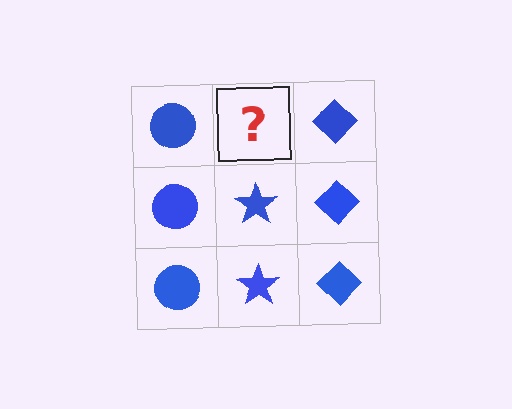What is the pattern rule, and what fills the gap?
The rule is that each column has a consistent shape. The gap should be filled with a blue star.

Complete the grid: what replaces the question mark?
The question mark should be replaced with a blue star.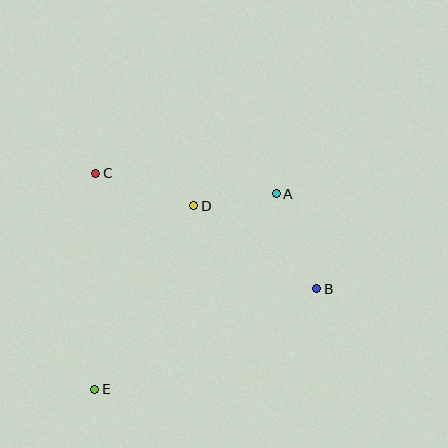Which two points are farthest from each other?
Points A and E are farthest from each other.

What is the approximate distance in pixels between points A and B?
The distance between A and B is approximately 103 pixels.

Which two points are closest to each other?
Points A and D are closest to each other.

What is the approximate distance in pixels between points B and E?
The distance between B and E is approximately 244 pixels.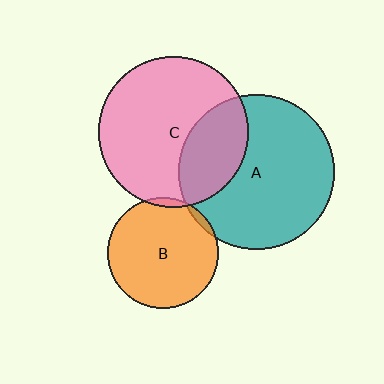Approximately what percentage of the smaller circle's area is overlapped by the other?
Approximately 5%.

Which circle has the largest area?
Circle A (teal).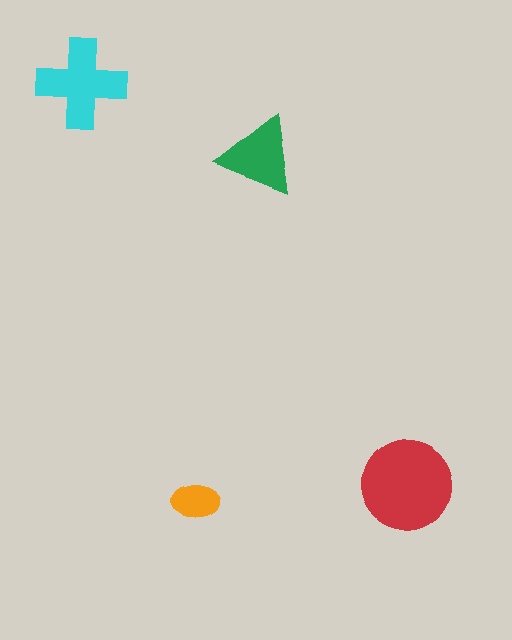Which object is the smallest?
The orange ellipse.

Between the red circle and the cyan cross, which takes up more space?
The red circle.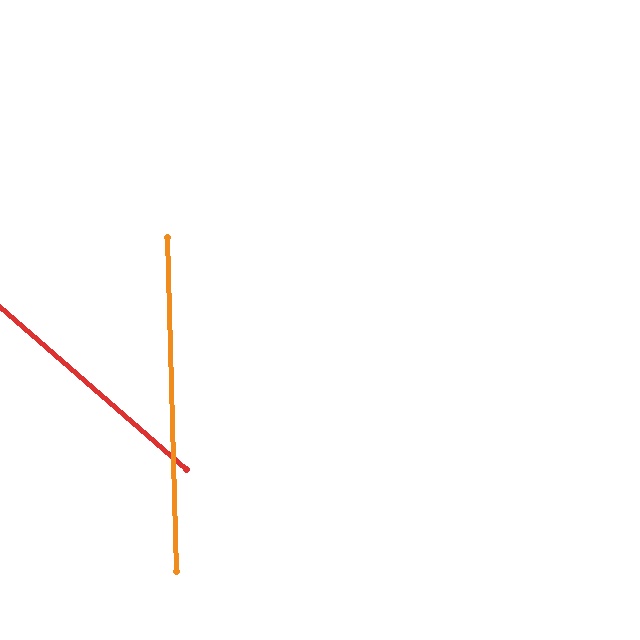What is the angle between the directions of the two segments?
Approximately 48 degrees.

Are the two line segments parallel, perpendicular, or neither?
Neither parallel nor perpendicular — they differ by about 48°.